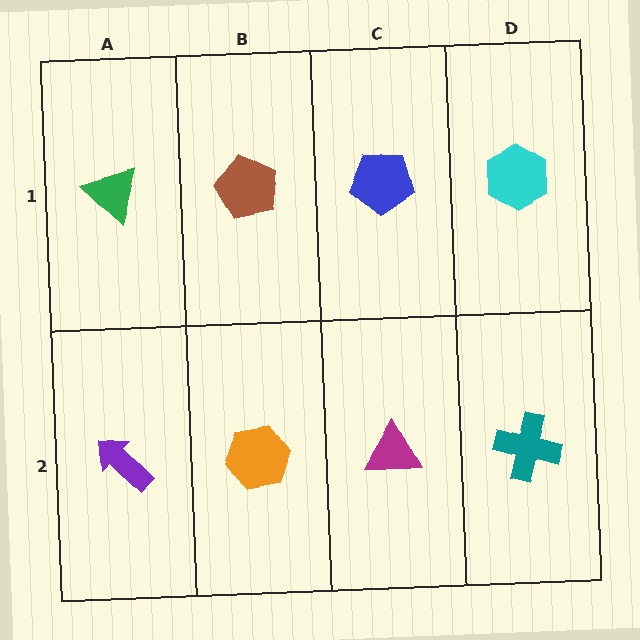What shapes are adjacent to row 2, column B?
A brown pentagon (row 1, column B), a purple arrow (row 2, column A), a magenta triangle (row 2, column C).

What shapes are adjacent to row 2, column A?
A green triangle (row 1, column A), an orange hexagon (row 2, column B).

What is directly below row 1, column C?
A magenta triangle.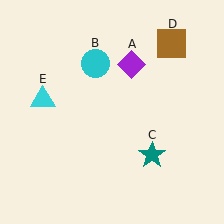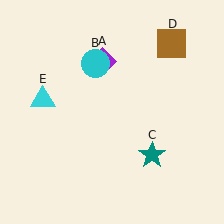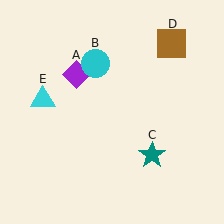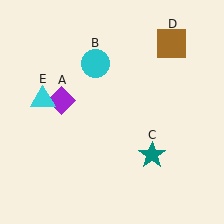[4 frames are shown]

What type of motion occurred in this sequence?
The purple diamond (object A) rotated counterclockwise around the center of the scene.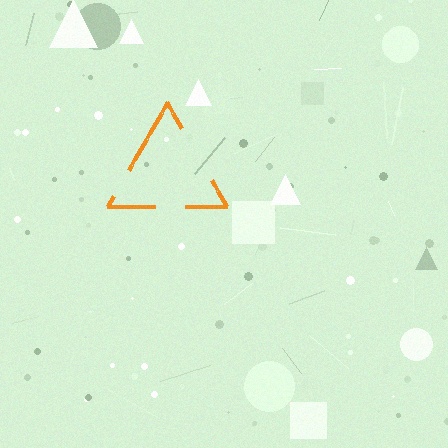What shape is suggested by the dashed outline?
The dashed outline suggests a triangle.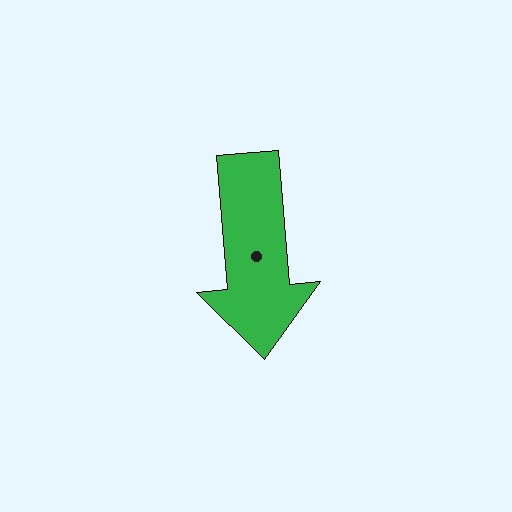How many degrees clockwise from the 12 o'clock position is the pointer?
Approximately 175 degrees.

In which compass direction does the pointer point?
South.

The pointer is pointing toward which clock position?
Roughly 6 o'clock.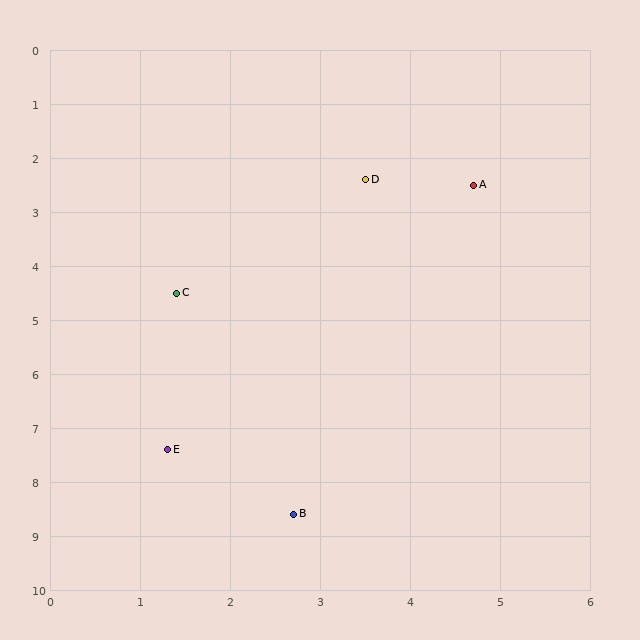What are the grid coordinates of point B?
Point B is at approximately (2.7, 8.6).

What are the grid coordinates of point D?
Point D is at approximately (3.5, 2.4).